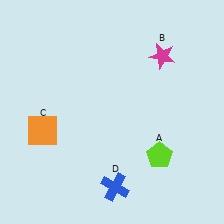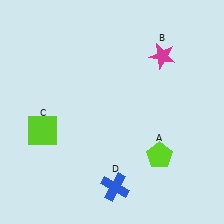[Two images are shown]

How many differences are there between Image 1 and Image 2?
There is 1 difference between the two images.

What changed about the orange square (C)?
In Image 1, C is orange. In Image 2, it changed to lime.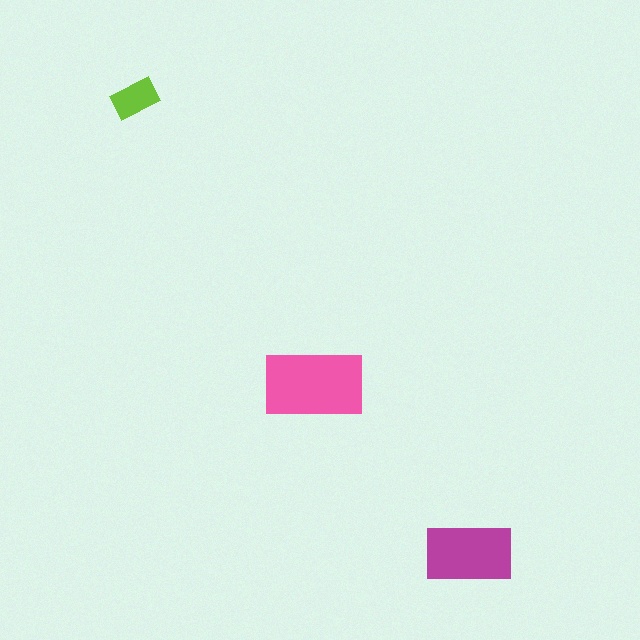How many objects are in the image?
There are 3 objects in the image.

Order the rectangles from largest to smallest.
the pink one, the magenta one, the lime one.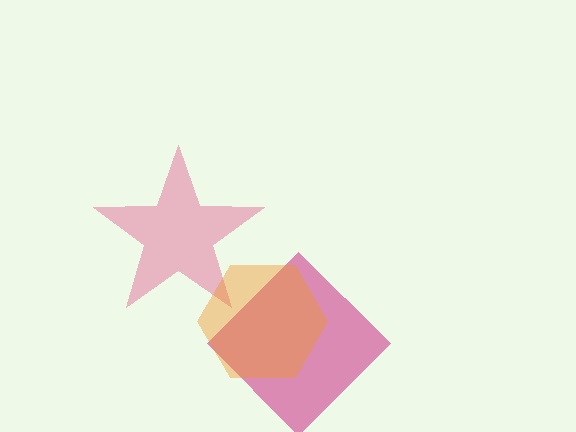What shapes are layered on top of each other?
The layered shapes are: a magenta diamond, a pink star, an orange hexagon.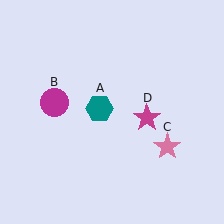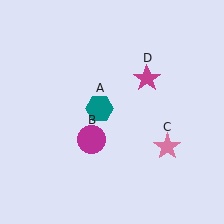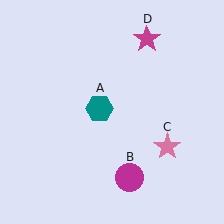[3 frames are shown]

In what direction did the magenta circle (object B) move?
The magenta circle (object B) moved down and to the right.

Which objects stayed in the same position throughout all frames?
Teal hexagon (object A) and pink star (object C) remained stationary.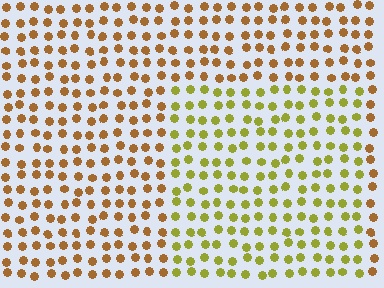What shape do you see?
I see a rectangle.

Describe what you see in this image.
The image is filled with small brown elements in a uniform arrangement. A rectangle-shaped region is visible where the elements are tinted to a slightly different hue, forming a subtle color boundary.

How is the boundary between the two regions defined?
The boundary is defined purely by a slight shift in hue (about 38 degrees). Spacing, size, and orientation are identical on both sides.